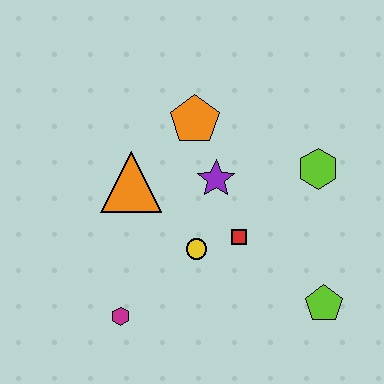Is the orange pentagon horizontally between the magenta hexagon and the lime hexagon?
Yes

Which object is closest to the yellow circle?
The red square is closest to the yellow circle.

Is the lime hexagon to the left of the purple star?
No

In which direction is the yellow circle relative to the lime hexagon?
The yellow circle is to the left of the lime hexagon.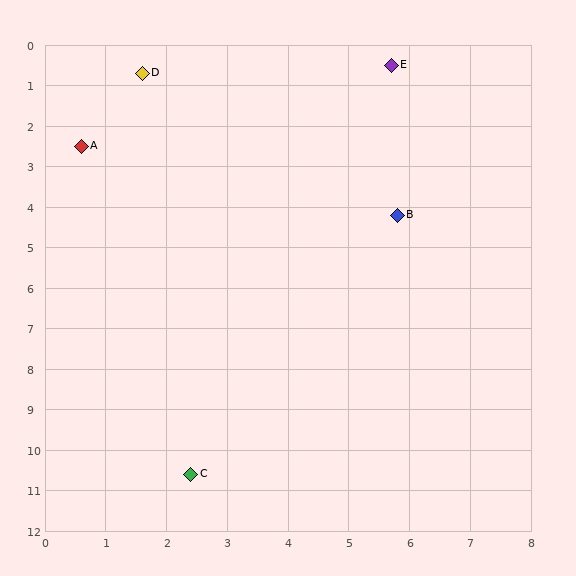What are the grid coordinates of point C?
Point C is at approximately (2.4, 10.6).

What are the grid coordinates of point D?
Point D is at approximately (1.6, 0.7).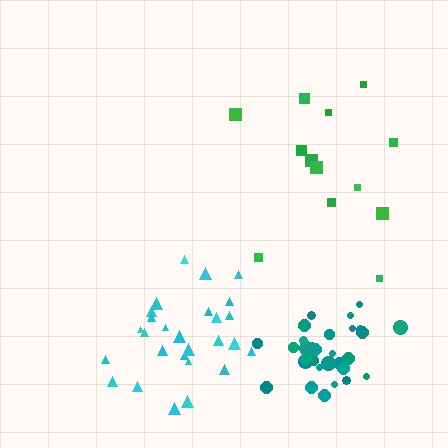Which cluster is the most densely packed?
Teal.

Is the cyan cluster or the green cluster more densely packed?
Cyan.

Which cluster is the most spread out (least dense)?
Green.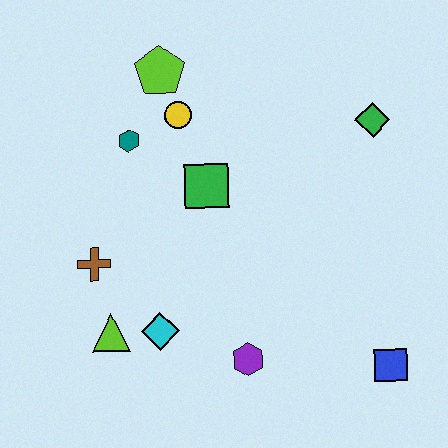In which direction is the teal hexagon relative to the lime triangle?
The teal hexagon is above the lime triangle.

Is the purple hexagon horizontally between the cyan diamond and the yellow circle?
No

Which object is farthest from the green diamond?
The lime triangle is farthest from the green diamond.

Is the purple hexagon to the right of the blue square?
No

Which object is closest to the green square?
The yellow circle is closest to the green square.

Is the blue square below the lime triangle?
Yes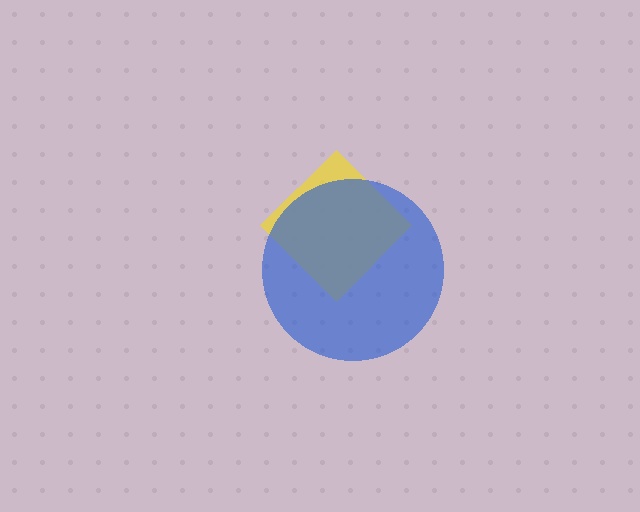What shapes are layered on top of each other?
The layered shapes are: a yellow diamond, a blue circle.